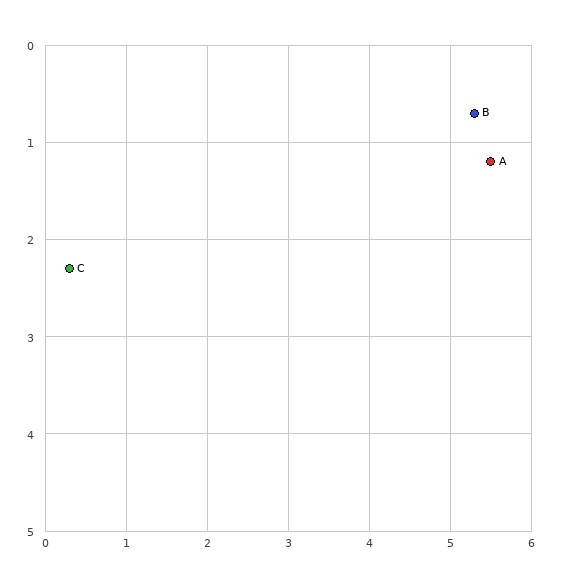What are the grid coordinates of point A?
Point A is at approximately (5.5, 1.2).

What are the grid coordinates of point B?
Point B is at approximately (5.3, 0.7).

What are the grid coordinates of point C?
Point C is at approximately (0.3, 2.3).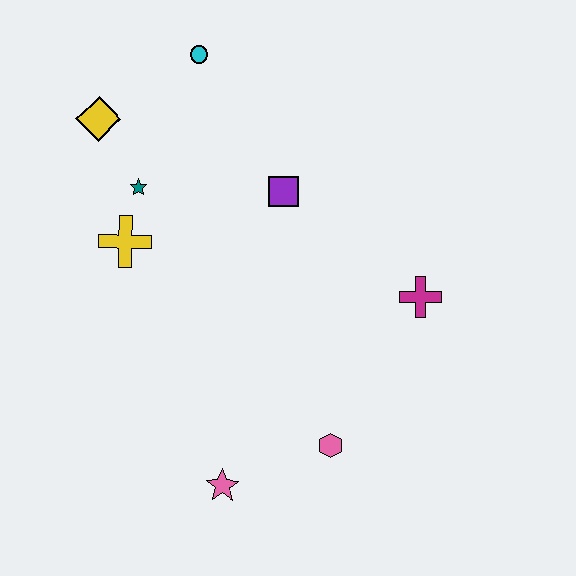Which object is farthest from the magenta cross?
The yellow diamond is farthest from the magenta cross.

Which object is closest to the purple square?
The teal star is closest to the purple square.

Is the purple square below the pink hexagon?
No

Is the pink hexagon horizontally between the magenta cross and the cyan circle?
Yes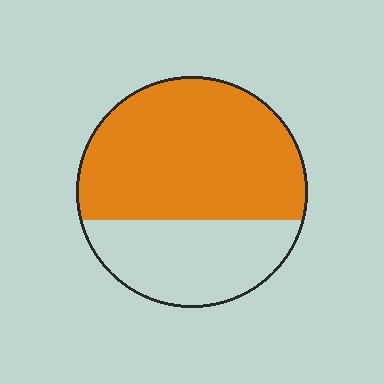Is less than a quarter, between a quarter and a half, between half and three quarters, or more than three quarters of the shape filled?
Between half and three quarters.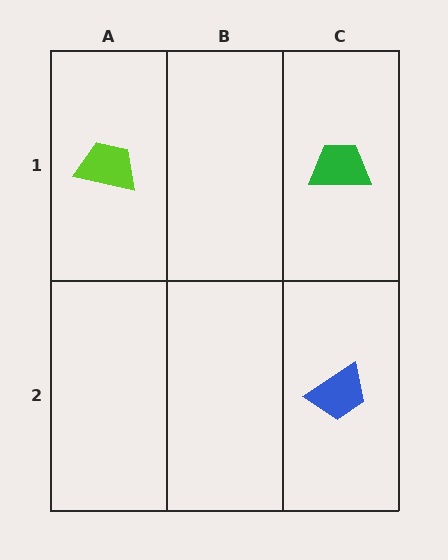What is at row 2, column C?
A blue trapezoid.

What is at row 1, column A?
A lime trapezoid.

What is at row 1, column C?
A green trapezoid.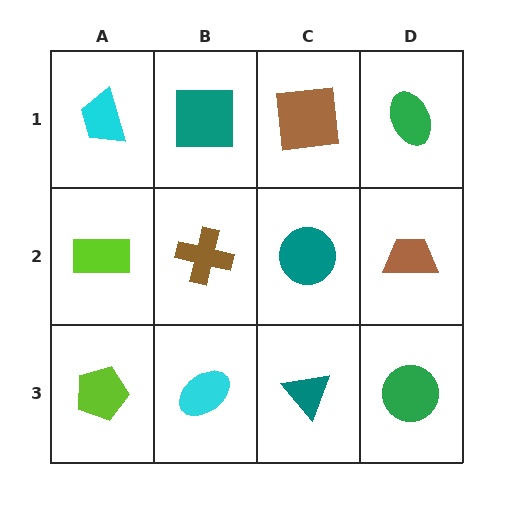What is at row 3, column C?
A teal triangle.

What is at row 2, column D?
A brown trapezoid.